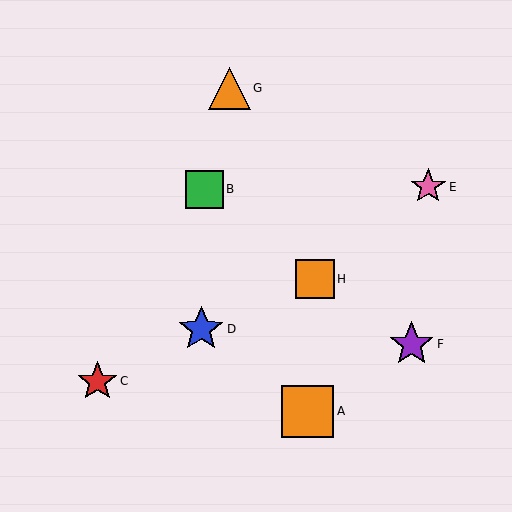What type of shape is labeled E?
Shape E is a pink star.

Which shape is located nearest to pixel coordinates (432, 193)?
The pink star (labeled E) at (428, 187) is nearest to that location.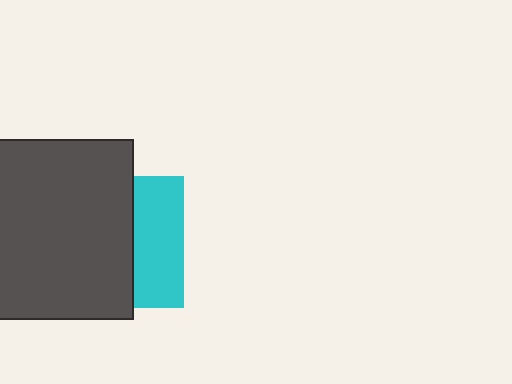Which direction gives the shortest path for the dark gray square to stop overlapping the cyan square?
Moving left gives the shortest separation.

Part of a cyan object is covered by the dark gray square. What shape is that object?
It is a square.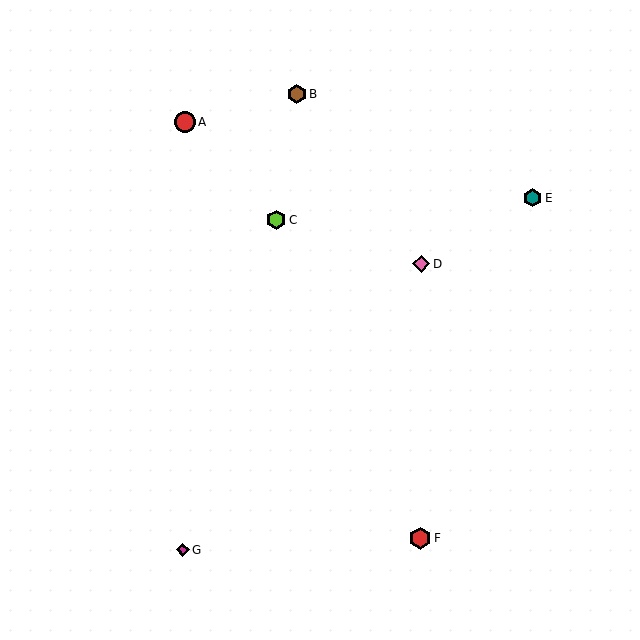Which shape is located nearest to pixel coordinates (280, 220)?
The lime hexagon (labeled C) at (276, 220) is nearest to that location.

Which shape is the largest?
The red hexagon (labeled F) is the largest.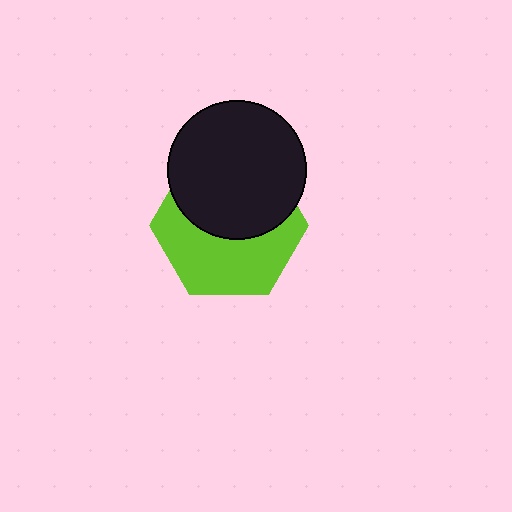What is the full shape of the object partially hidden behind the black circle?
The partially hidden object is a lime hexagon.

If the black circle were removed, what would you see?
You would see the complete lime hexagon.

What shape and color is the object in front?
The object in front is a black circle.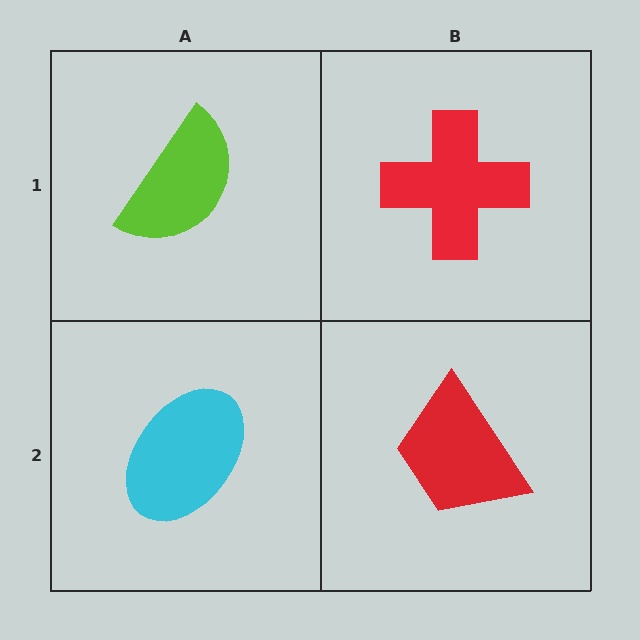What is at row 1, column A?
A lime semicircle.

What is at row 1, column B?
A red cross.